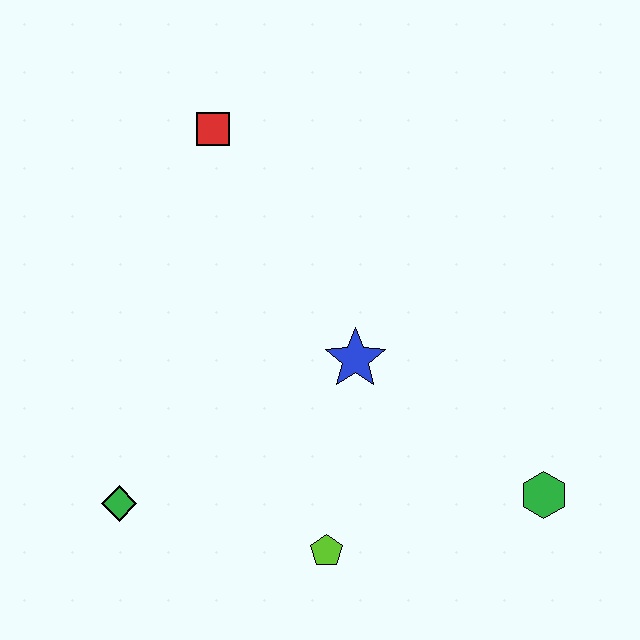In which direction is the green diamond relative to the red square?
The green diamond is below the red square.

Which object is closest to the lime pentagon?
The blue star is closest to the lime pentagon.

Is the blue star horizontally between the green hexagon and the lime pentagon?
Yes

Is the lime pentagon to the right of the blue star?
No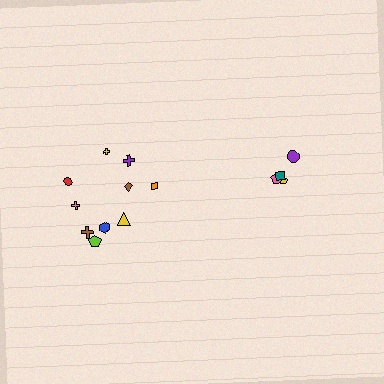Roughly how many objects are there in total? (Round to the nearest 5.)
Roughly 15 objects in total.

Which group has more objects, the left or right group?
The left group.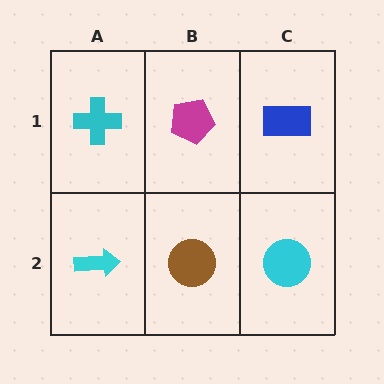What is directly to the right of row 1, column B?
A blue rectangle.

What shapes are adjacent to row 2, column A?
A cyan cross (row 1, column A), a brown circle (row 2, column B).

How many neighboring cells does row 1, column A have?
2.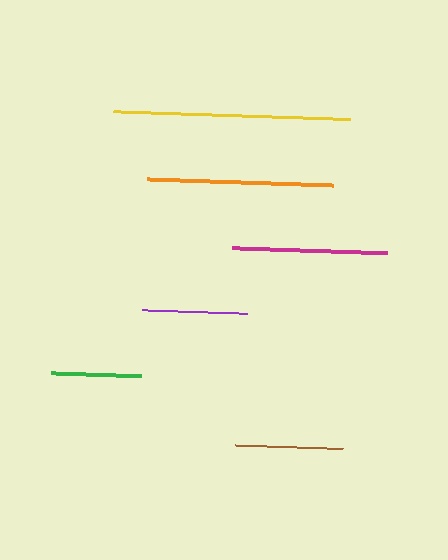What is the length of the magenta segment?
The magenta segment is approximately 154 pixels long.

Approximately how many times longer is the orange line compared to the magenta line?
The orange line is approximately 1.2 times the length of the magenta line.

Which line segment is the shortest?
The green line is the shortest at approximately 89 pixels.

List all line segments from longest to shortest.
From longest to shortest: yellow, orange, magenta, brown, purple, green.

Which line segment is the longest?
The yellow line is the longest at approximately 237 pixels.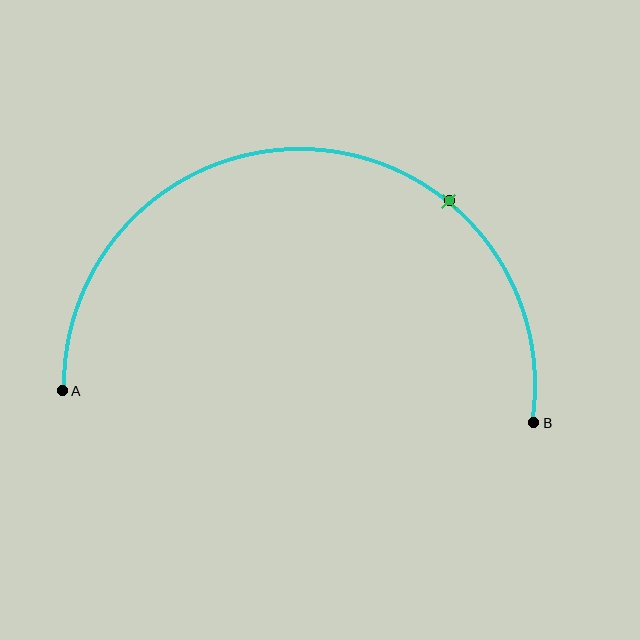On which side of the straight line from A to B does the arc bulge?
The arc bulges above the straight line connecting A and B.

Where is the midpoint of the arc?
The arc midpoint is the point on the curve farthest from the straight line joining A and B. It sits above that line.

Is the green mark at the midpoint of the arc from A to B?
No. The green mark lies on the arc but is closer to endpoint B. The arc midpoint would be at the point on the curve equidistant along the arc from both A and B.